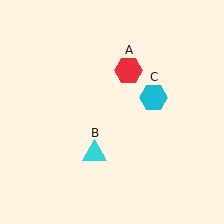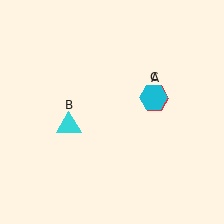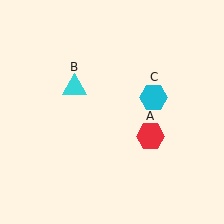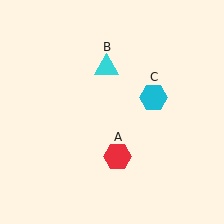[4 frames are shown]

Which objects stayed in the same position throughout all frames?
Cyan hexagon (object C) remained stationary.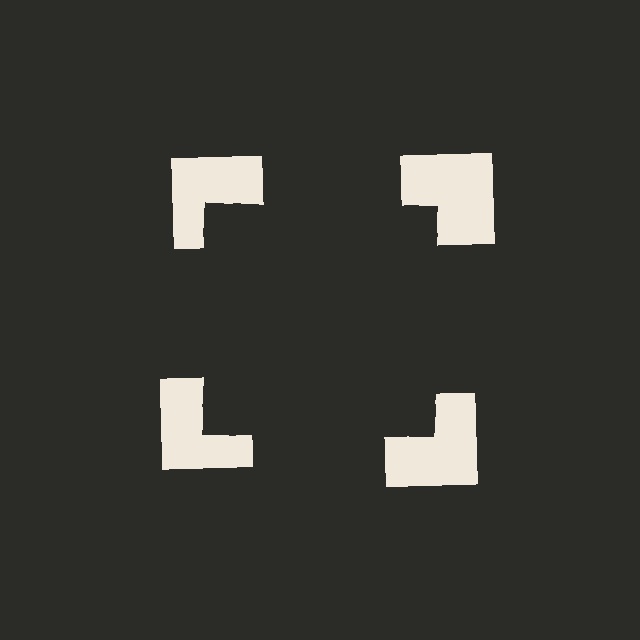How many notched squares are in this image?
There are 4 — one at each vertex of the illusory square.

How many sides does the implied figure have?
4 sides.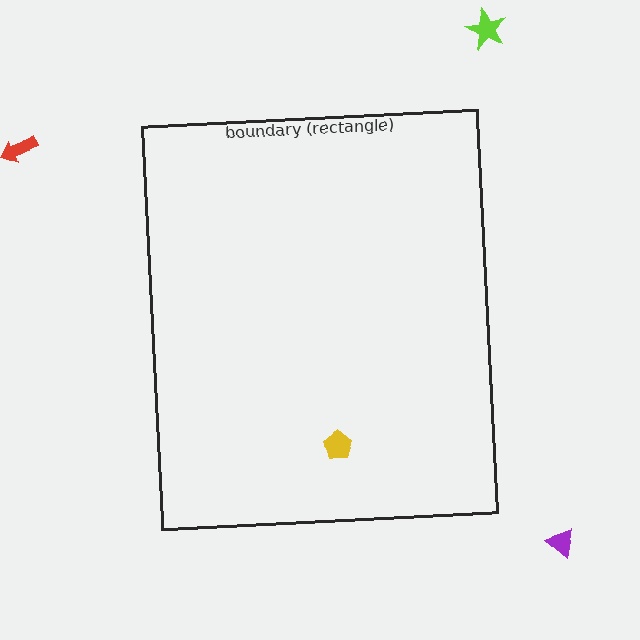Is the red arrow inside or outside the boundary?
Outside.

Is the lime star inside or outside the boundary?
Outside.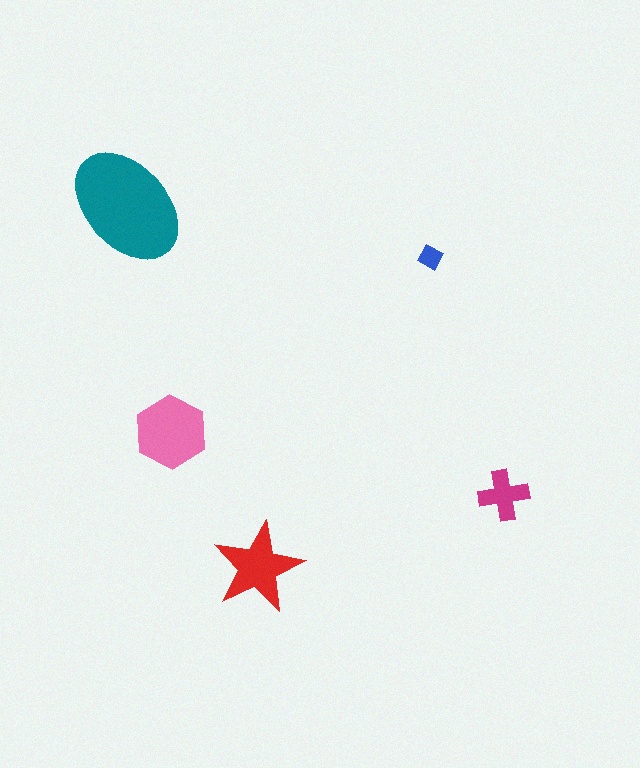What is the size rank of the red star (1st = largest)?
3rd.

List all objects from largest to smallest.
The teal ellipse, the pink hexagon, the red star, the magenta cross, the blue diamond.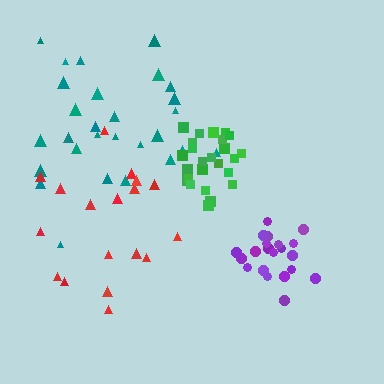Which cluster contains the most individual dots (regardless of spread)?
Teal (28).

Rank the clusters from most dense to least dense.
green, purple, teal, red.